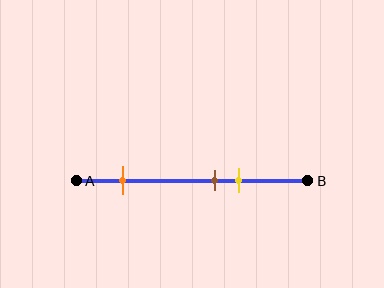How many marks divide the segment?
There are 3 marks dividing the segment.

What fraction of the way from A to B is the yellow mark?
The yellow mark is approximately 70% (0.7) of the way from A to B.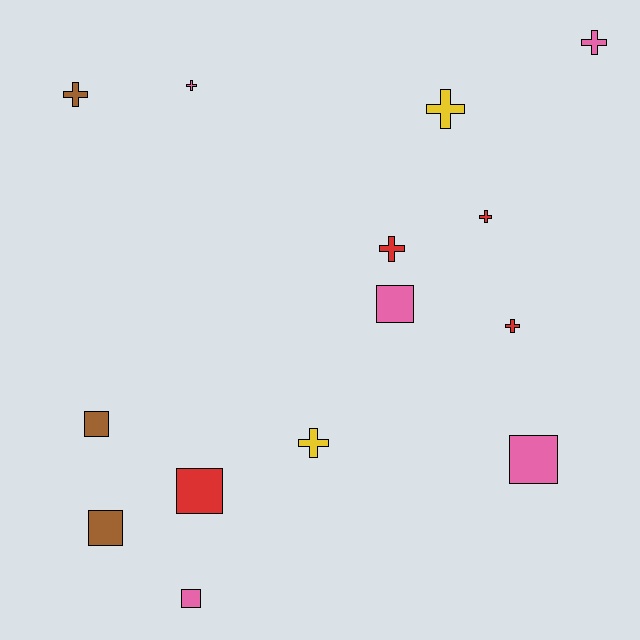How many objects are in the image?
There are 14 objects.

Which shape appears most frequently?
Cross, with 8 objects.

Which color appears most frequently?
Pink, with 5 objects.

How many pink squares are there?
There are 3 pink squares.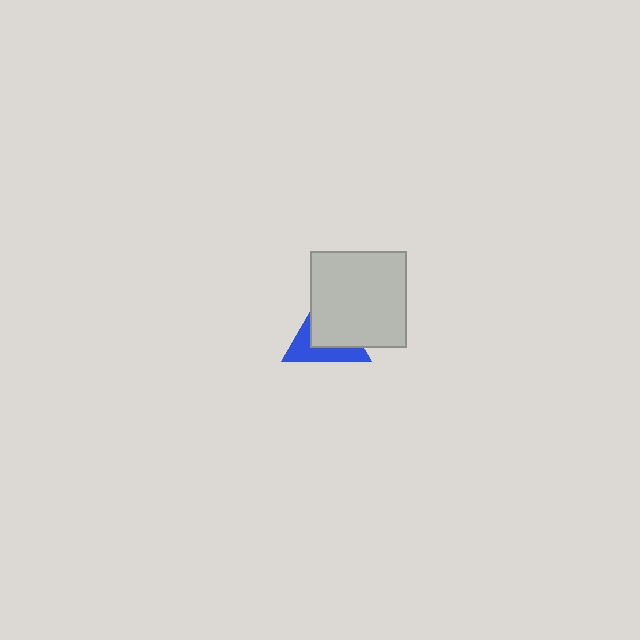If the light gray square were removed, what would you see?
You would see the complete blue triangle.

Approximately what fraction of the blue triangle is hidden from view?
Roughly 58% of the blue triangle is hidden behind the light gray square.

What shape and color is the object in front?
The object in front is a light gray square.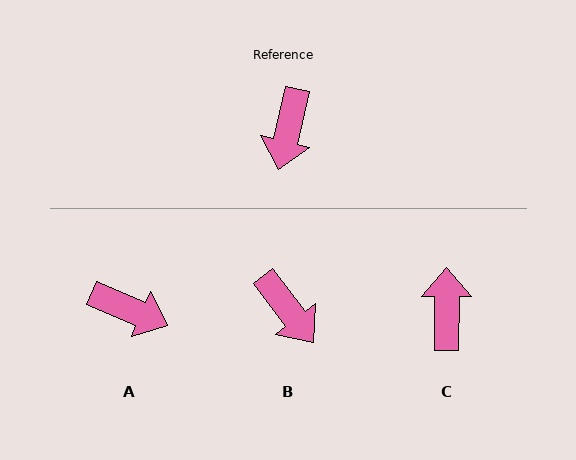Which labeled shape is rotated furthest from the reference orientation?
C, about 167 degrees away.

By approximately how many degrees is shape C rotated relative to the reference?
Approximately 167 degrees clockwise.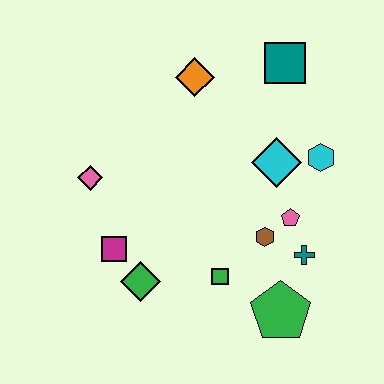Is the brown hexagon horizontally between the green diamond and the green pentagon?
Yes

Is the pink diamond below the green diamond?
No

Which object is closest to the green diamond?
The magenta square is closest to the green diamond.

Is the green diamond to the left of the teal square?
Yes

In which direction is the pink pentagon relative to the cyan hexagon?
The pink pentagon is below the cyan hexagon.